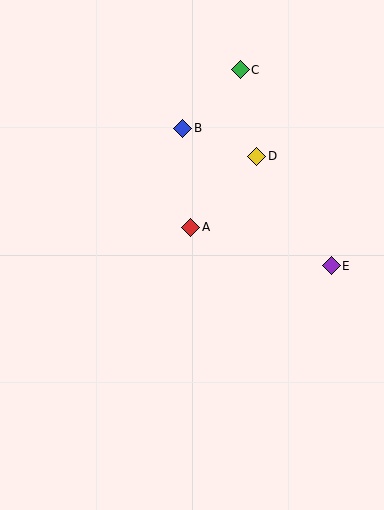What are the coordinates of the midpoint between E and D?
The midpoint between E and D is at (294, 211).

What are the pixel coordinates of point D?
Point D is at (257, 156).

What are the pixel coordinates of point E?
Point E is at (331, 266).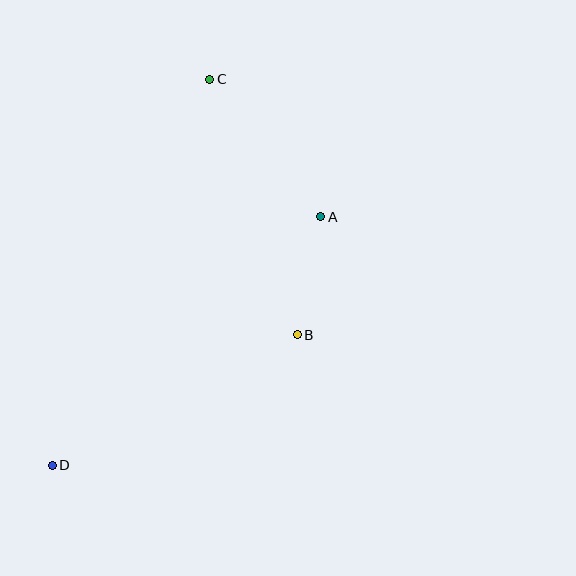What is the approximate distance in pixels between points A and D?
The distance between A and D is approximately 366 pixels.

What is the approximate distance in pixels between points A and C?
The distance between A and C is approximately 177 pixels.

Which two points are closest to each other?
Points A and B are closest to each other.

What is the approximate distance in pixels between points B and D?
The distance between B and D is approximately 277 pixels.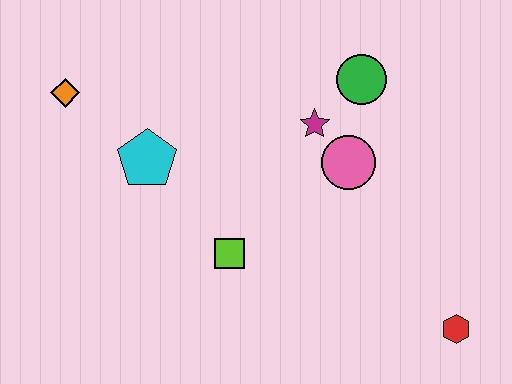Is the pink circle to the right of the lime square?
Yes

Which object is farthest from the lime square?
The red hexagon is farthest from the lime square.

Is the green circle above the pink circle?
Yes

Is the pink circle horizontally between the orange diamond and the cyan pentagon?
No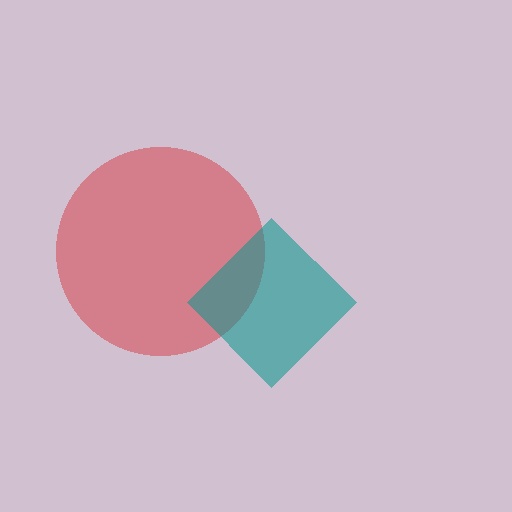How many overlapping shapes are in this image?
There are 2 overlapping shapes in the image.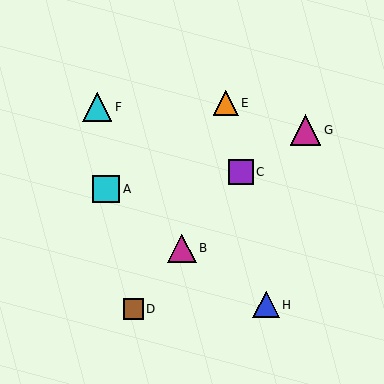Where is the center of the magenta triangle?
The center of the magenta triangle is at (305, 130).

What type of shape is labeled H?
Shape H is a blue triangle.